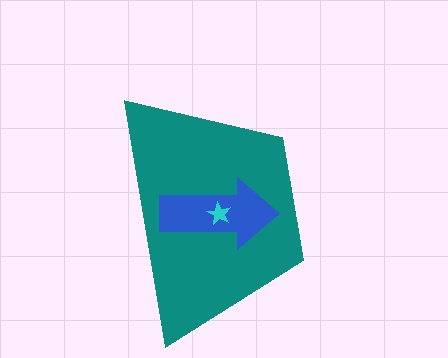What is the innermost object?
The cyan star.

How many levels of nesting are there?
3.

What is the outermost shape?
The teal trapezoid.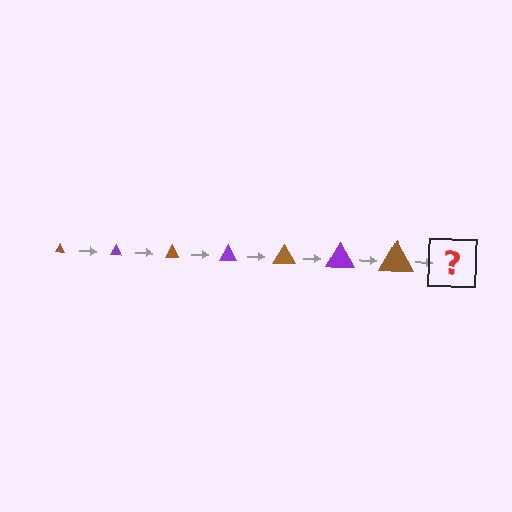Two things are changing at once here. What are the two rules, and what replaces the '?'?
The two rules are that the triangle grows larger each step and the color cycles through brown and purple. The '?' should be a purple triangle, larger than the previous one.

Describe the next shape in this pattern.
It should be a purple triangle, larger than the previous one.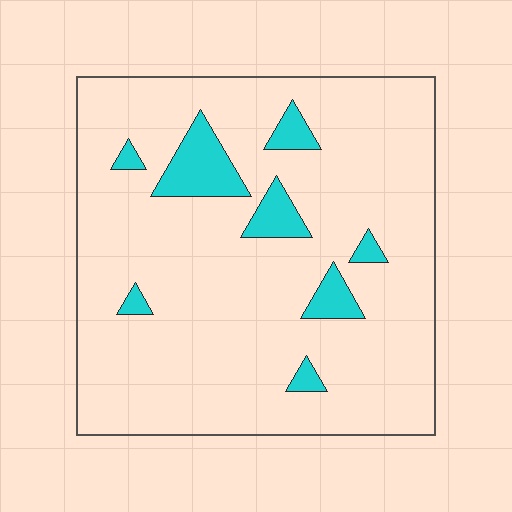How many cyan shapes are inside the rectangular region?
8.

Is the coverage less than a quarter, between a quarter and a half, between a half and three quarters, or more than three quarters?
Less than a quarter.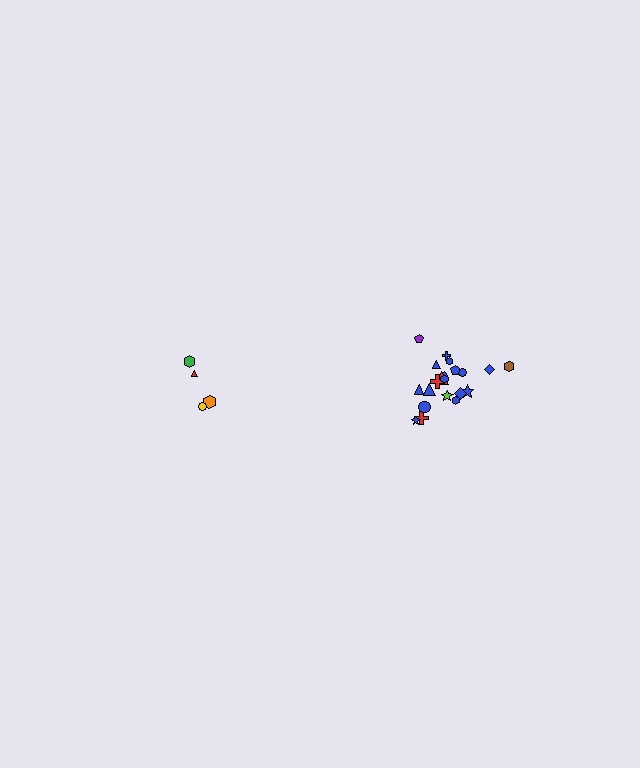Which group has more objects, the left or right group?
The right group.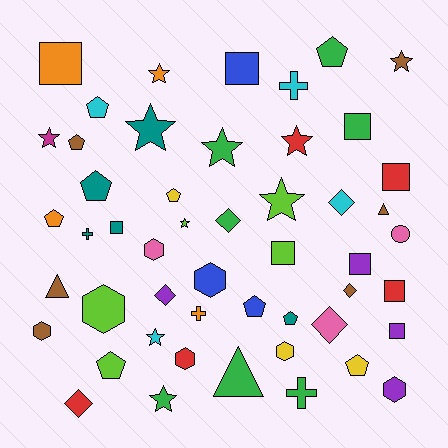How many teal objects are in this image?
There are 5 teal objects.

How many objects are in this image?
There are 50 objects.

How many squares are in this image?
There are 9 squares.